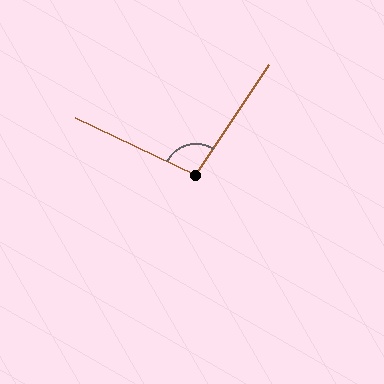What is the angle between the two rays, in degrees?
Approximately 98 degrees.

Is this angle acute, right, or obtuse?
It is obtuse.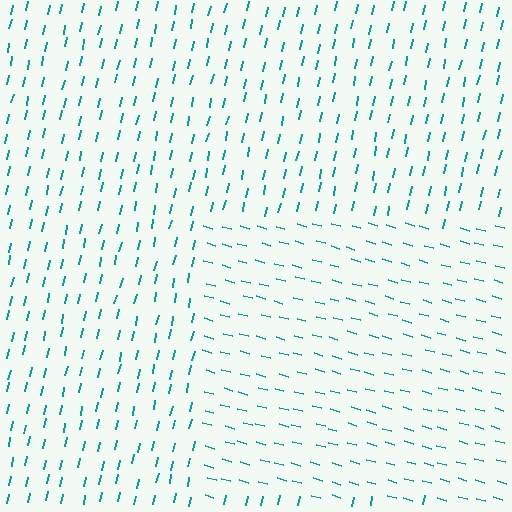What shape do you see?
I see a rectangle.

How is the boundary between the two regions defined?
The boundary is defined purely by a change in line orientation (approximately 86 degrees difference). All lines are the same color and thickness.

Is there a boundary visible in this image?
Yes, there is a texture boundary formed by a change in line orientation.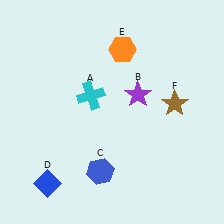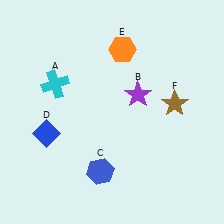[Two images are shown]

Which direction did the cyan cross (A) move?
The cyan cross (A) moved left.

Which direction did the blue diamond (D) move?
The blue diamond (D) moved up.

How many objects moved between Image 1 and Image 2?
2 objects moved between the two images.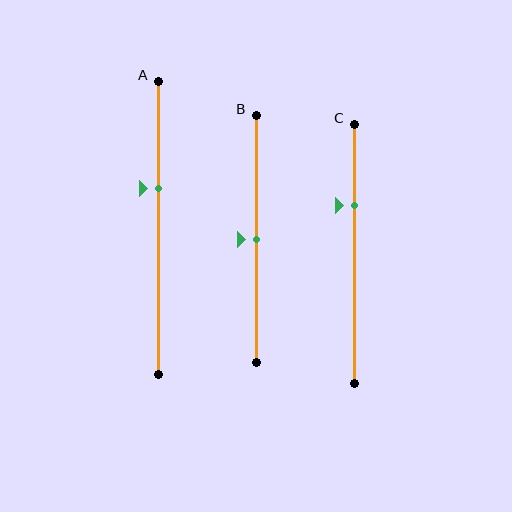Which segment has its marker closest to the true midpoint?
Segment B has its marker closest to the true midpoint.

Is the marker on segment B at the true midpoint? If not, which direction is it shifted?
Yes, the marker on segment B is at the true midpoint.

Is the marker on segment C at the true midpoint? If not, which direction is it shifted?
No, the marker on segment C is shifted upward by about 19% of the segment length.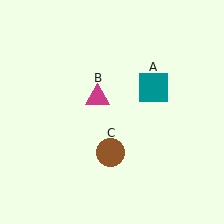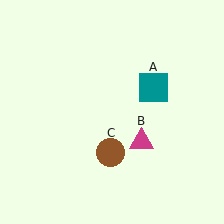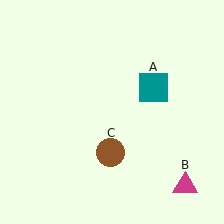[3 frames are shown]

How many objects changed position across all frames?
1 object changed position: magenta triangle (object B).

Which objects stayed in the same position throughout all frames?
Teal square (object A) and brown circle (object C) remained stationary.